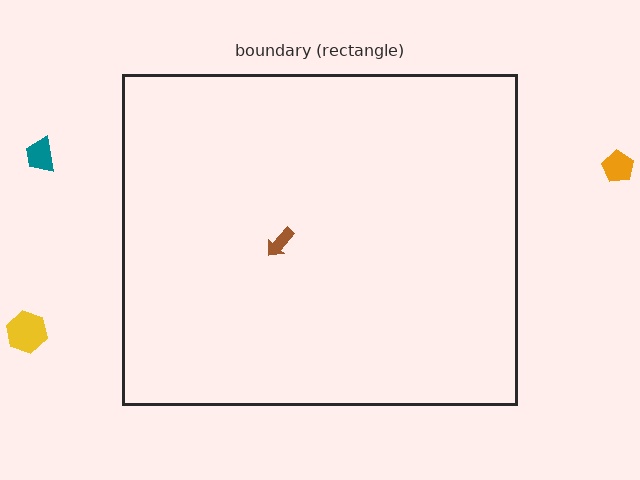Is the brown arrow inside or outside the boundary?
Inside.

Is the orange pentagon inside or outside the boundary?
Outside.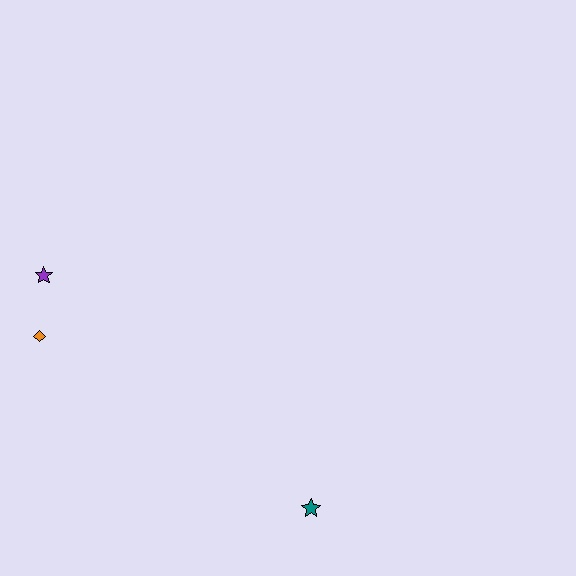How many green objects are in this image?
There are no green objects.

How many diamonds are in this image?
There is 1 diamond.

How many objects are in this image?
There are 3 objects.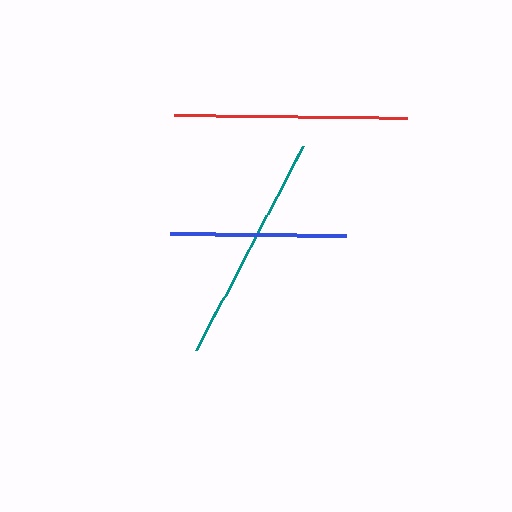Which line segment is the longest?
The red line is the longest at approximately 233 pixels.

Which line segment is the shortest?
The blue line is the shortest at approximately 175 pixels.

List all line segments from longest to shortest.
From longest to shortest: red, teal, blue.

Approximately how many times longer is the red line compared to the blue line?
The red line is approximately 1.3 times the length of the blue line.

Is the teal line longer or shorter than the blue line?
The teal line is longer than the blue line.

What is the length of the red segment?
The red segment is approximately 233 pixels long.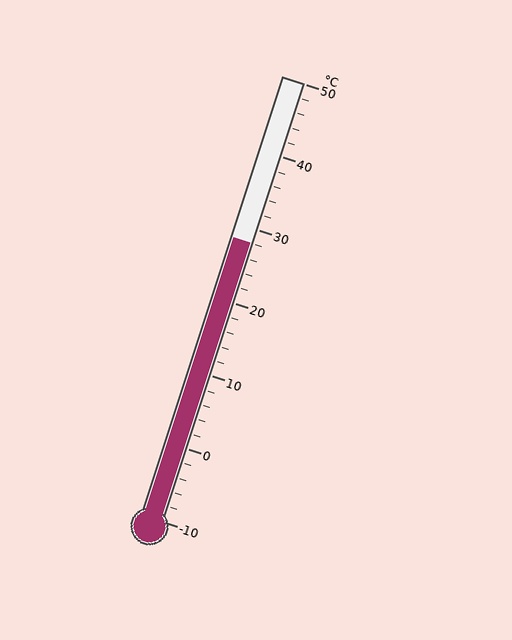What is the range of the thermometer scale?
The thermometer scale ranges from -10°C to 50°C.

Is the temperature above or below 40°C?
The temperature is below 40°C.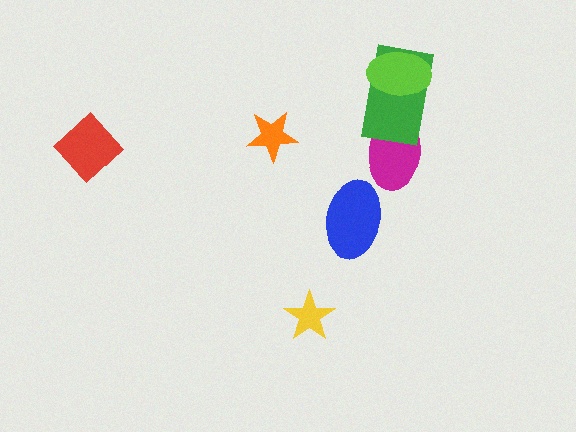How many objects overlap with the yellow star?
0 objects overlap with the yellow star.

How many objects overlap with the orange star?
0 objects overlap with the orange star.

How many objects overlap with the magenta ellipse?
1 object overlaps with the magenta ellipse.